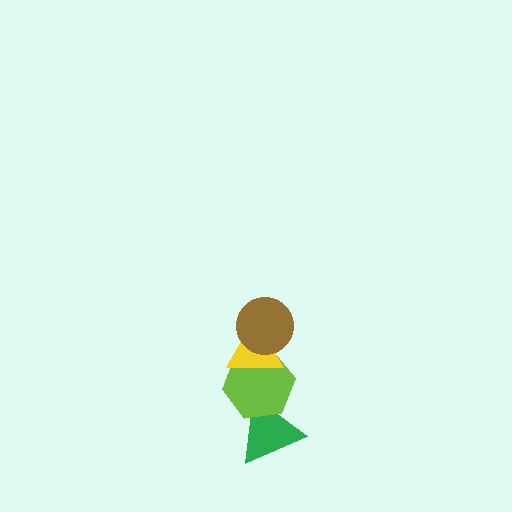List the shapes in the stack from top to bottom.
From top to bottom: the brown circle, the yellow triangle, the lime hexagon, the green triangle.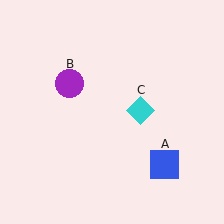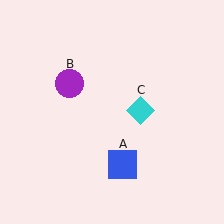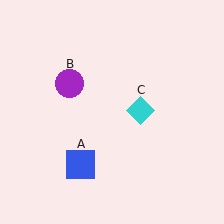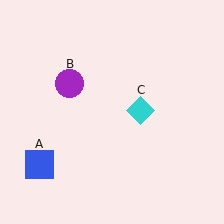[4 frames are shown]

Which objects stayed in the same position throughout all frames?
Purple circle (object B) and cyan diamond (object C) remained stationary.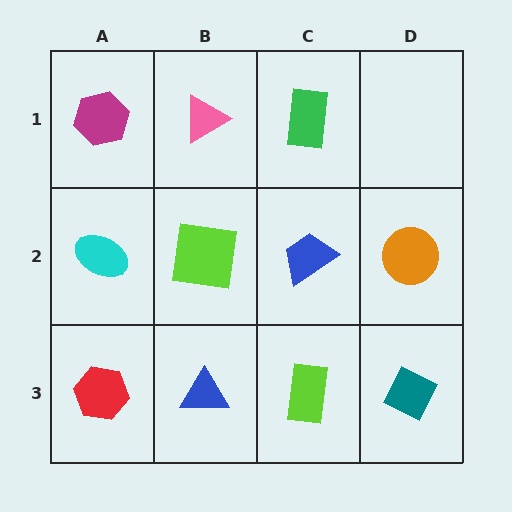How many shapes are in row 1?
3 shapes.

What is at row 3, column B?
A blue triangle.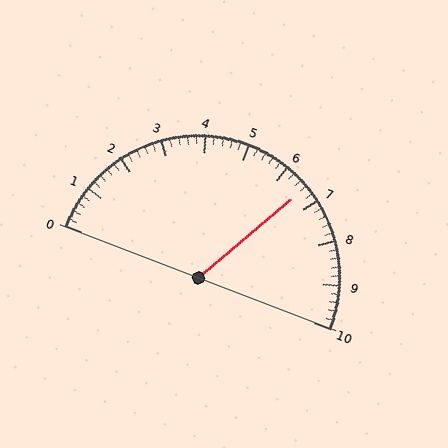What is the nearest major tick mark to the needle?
The nearest major tick mark is 7.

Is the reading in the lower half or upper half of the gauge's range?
The reading is in the upper half of the range (0 to 10).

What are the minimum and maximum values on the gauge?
The gauge ranges from 0 to 10.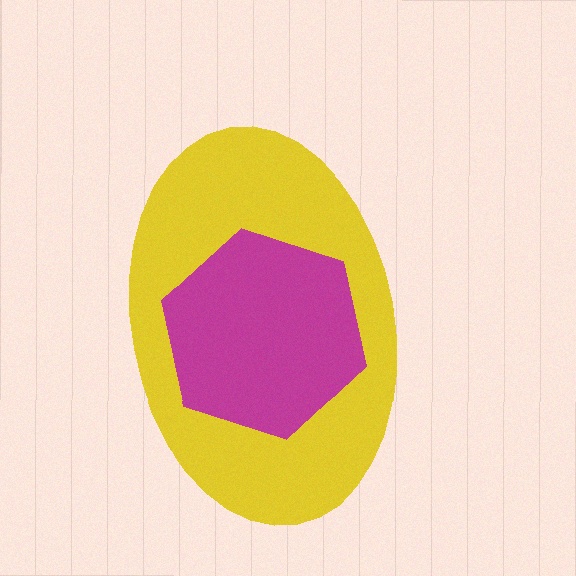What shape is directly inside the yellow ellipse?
The magenta hexagon.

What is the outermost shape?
The yellow ellipse.